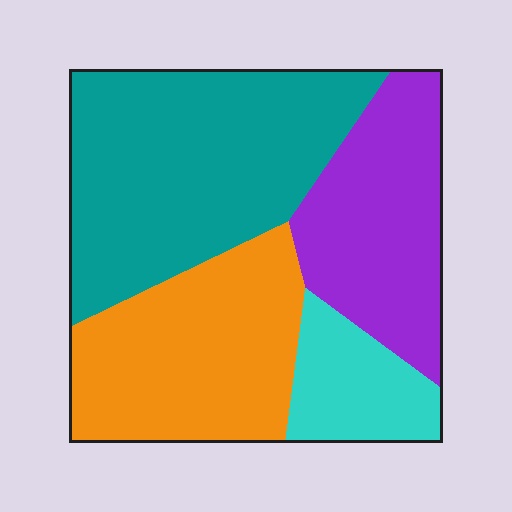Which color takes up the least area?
Cyan, at roughly 10%.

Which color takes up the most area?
Teal, at roughly 40%.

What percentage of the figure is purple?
Purple takes up about one quarter (1/4) of the figure.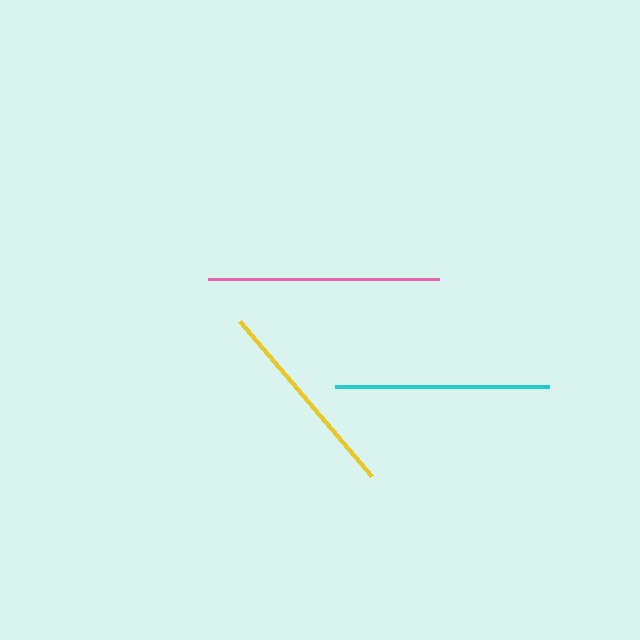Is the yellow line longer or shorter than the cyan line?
The cyan line is longer than the yellow line.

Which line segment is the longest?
The pink line is the longest at approximately 231 pixels.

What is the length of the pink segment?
The pink segment is approximately 231 pixels long.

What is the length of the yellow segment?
The yellow segment is approximately 205 pixels long.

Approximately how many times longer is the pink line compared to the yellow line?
The pink line is approximately 1.1 times the length of the yellow line.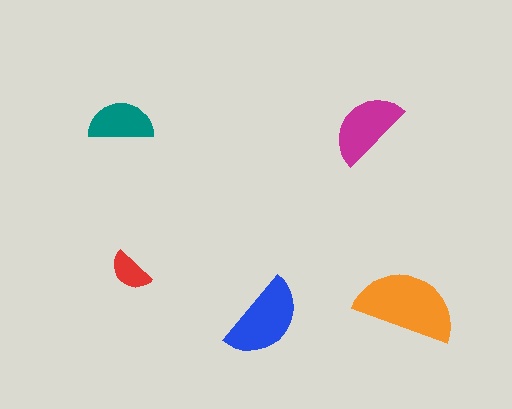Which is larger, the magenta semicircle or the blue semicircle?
The blue one.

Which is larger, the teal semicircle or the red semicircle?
The teal one.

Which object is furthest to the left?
The teal semicircle is leftmost.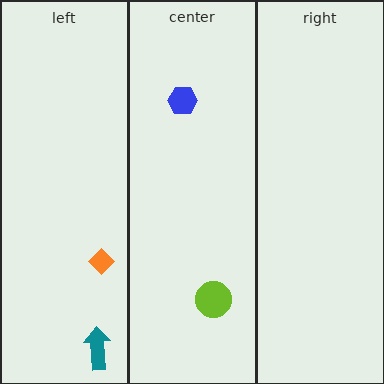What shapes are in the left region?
The orange diamond, the teal arrow.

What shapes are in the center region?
The blue hexagon, the lime circle.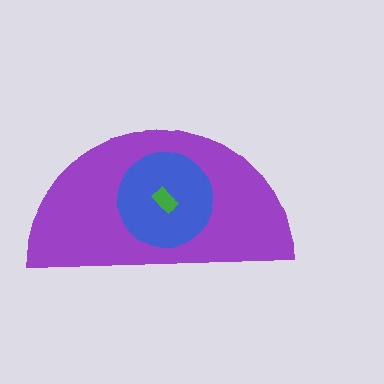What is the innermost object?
The green rectangle.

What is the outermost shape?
The purple semicircle.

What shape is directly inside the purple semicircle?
The blue circle.